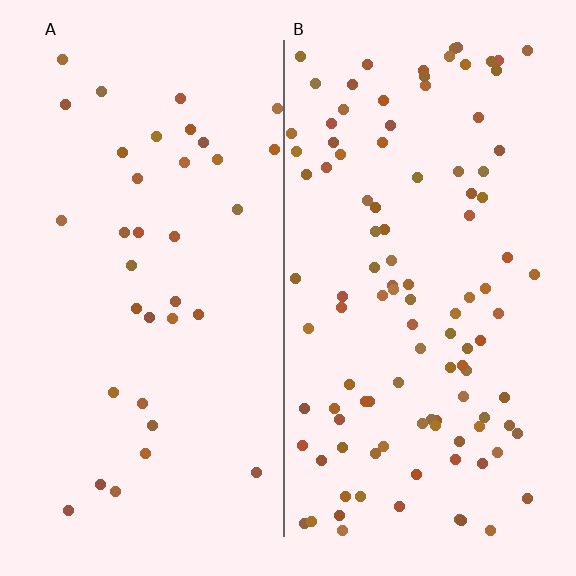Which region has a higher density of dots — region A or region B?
B (the right).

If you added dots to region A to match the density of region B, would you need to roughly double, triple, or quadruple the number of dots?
Approximately triple.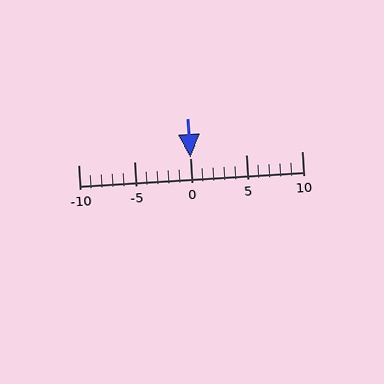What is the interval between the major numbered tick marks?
The major tick marks are spaced 5 units apart.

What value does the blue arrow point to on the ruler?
The blue arrow points to approximately 0.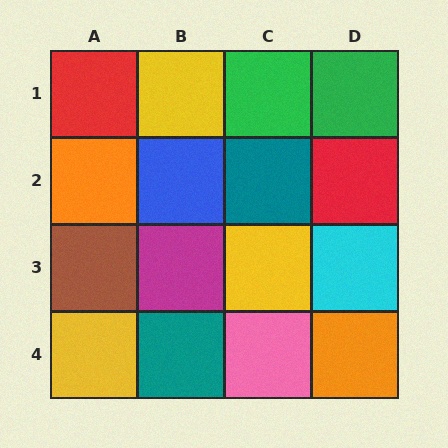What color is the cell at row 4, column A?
Yellow.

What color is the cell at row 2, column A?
Orange.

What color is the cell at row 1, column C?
Green.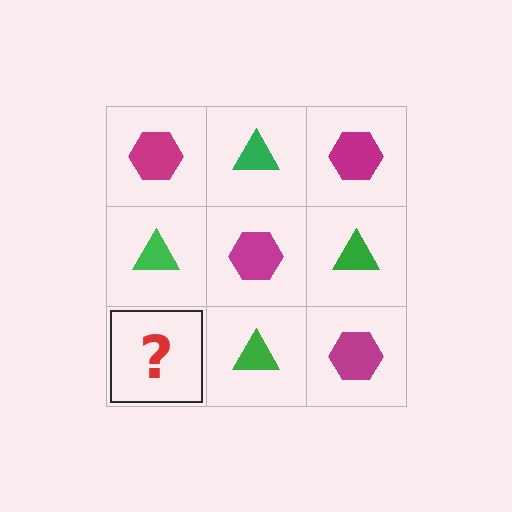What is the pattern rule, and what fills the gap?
The rule is that it alternates magenta hexagon and green triangle in a checkerboard pattern. The gap should be filled with a magenta hexagon.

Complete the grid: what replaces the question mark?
The question mark should be replaced with a magenta hexagon.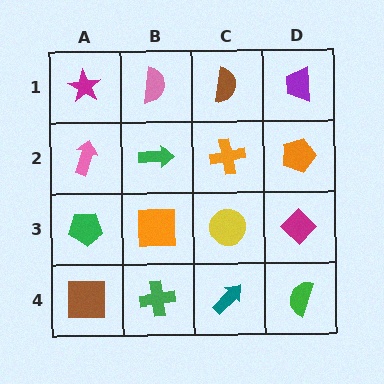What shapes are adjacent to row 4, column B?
An orange square (row 3, column B), a brown square (row 4, column A), a teal arrow (row 4, column C).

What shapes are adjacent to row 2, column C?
A brown semicircle (row 1, column C), a yellow circle (row 3, column C), a green arrow (row 2, column B), an orange pentagon (row 2, column D).